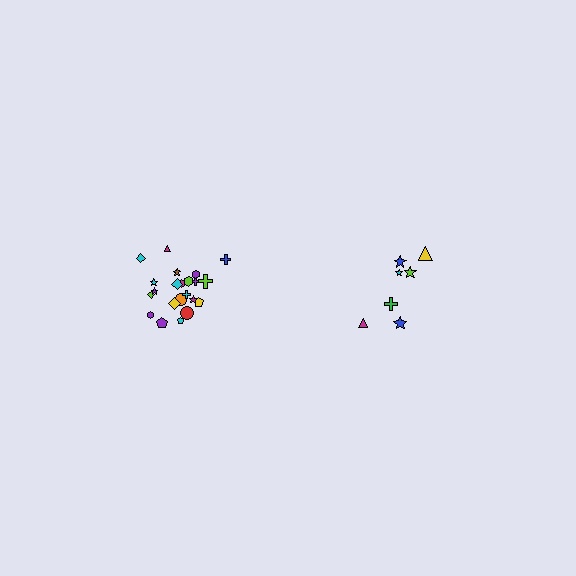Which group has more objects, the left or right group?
The left group.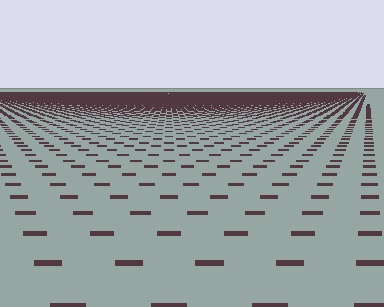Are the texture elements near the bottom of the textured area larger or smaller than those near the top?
Larger. Near the bottom, elements are closer to the viewer and appear at a bigger on-screen size.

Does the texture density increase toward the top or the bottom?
Density increases toward the top.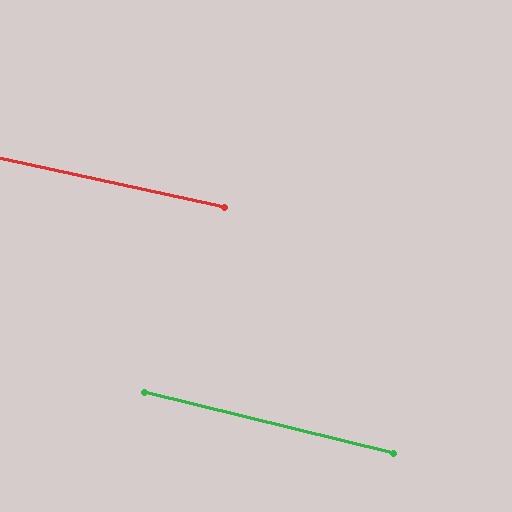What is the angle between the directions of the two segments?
Approximately 2 degrees.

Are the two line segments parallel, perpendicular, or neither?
Parallel — their directions differ by only 1.7°.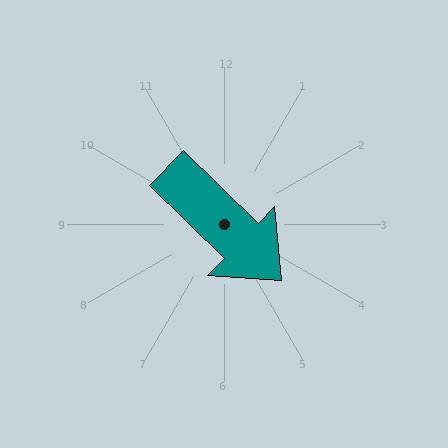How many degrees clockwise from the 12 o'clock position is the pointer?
Approximately 134 degrees.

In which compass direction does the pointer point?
Southeast.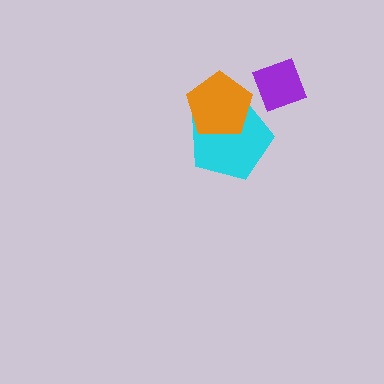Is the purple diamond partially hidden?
No, no other shape covers it.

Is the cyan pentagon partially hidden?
Yes, it is partially covered by another shape.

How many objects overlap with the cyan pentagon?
1 object overlaps with the cyan pentagon.